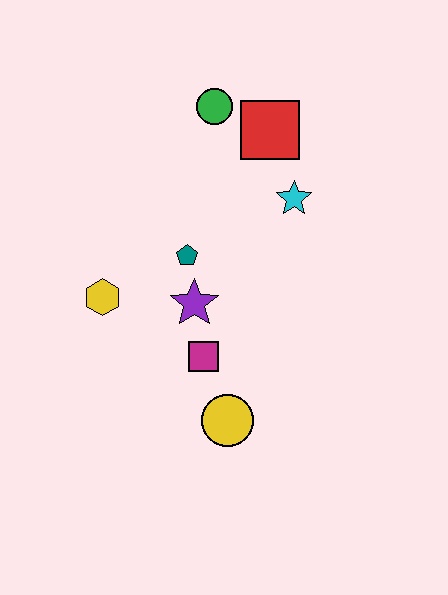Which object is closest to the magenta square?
The purple star is closest to the magenta square.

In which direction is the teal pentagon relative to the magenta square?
The teal pentagon is above the magenta square.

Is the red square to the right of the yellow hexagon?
Yes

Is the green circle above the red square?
Yes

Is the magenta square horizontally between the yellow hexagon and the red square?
Yes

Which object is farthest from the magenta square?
The green circle is farthest from the magenta square.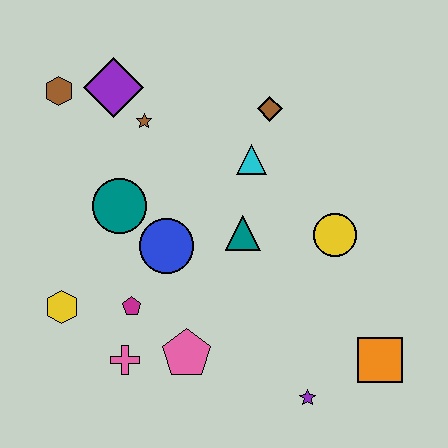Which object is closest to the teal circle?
The blue circle is closest to the teal circle.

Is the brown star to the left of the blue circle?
Yes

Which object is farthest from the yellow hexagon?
The orange square is farthest from the yellow hexagon.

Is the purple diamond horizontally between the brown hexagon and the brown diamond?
Yes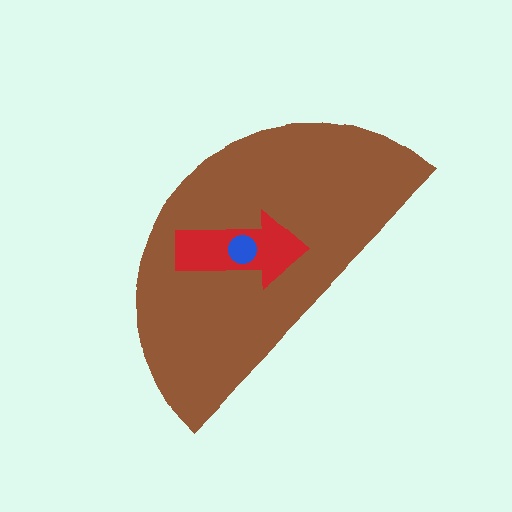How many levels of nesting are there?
3.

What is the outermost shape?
The brown semicircle.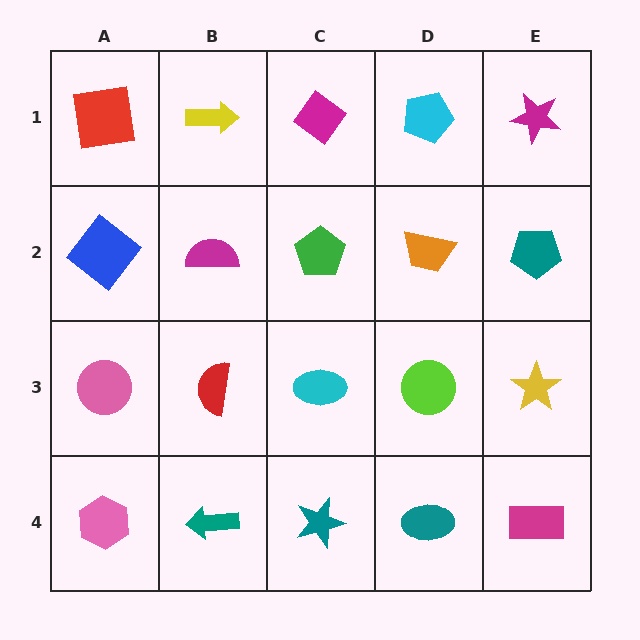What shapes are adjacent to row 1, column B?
A magenta semicircle (row 2, column B), a red square (row 1, column A), a magenta diamond (row 1, column C).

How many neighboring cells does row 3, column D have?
4.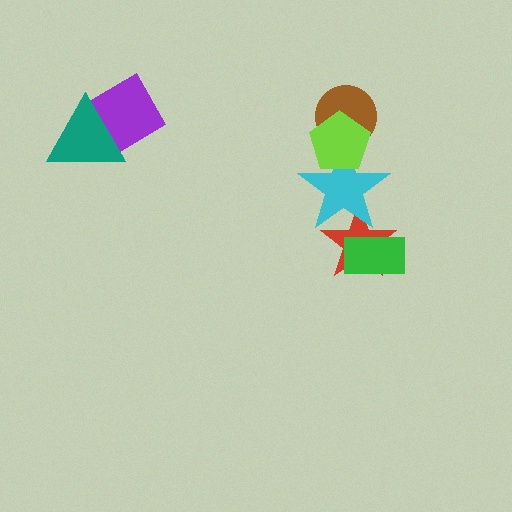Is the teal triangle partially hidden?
No, no other shape covers it.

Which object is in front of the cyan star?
The lime pentagon is in front of the cyan star.